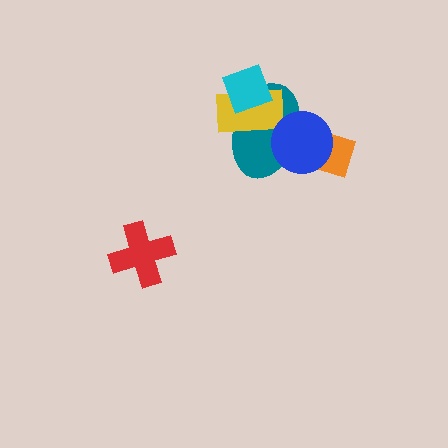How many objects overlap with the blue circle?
2 objects overlap with the blue circle.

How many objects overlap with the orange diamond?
1 object overlaps with the orange diamond.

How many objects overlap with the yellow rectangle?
2 objects overlap with the yellow rectangle.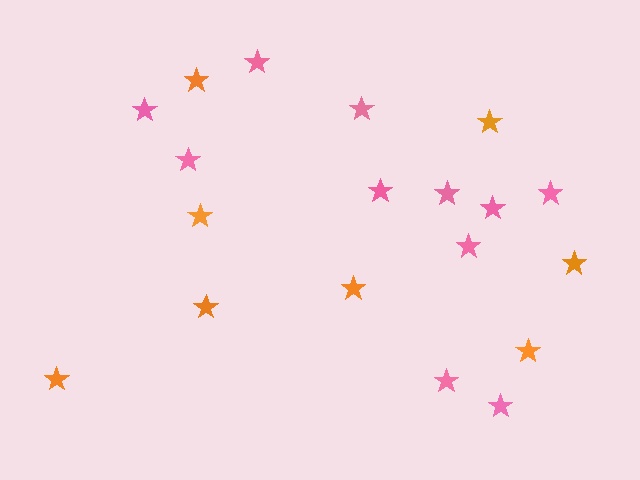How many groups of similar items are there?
There are 2 groups: one group of orange stars (8) and one group of pink stars (11).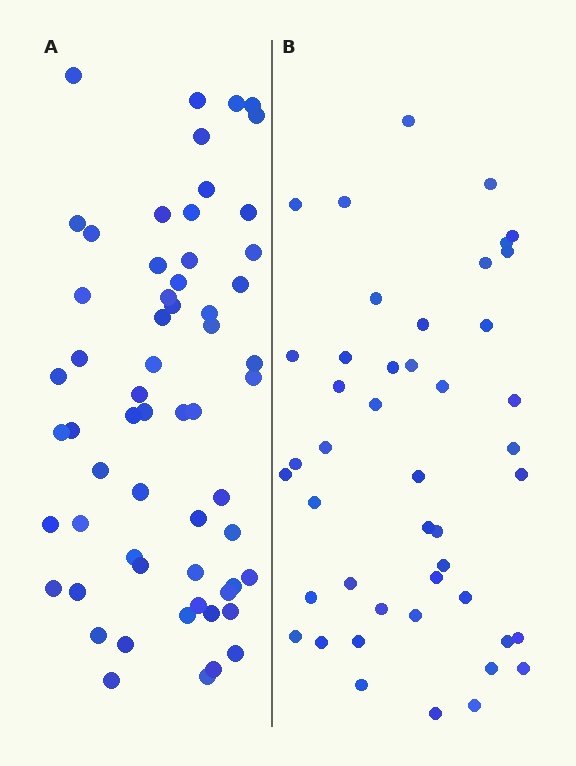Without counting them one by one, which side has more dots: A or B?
Region A (the left region) has more dots.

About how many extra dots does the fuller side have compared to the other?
Region A has approximately 15 more dots than region B.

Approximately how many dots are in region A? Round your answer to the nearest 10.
About 60 dots.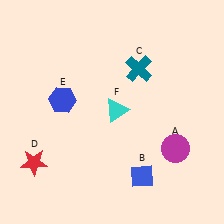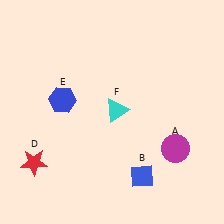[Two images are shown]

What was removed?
The teal cross (C) was removed in Image 2.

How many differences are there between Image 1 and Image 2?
There is 1 difference between the two images.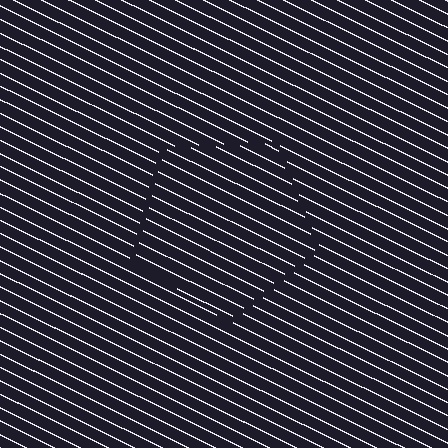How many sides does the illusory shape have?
5 sides — the line-ends trace a pentagon.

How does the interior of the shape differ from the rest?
The interior of the shape contains the same grating, shifted by half a period — the contour is defined by the phase discontinuity where line-ends from the inner and outer gratings abut.